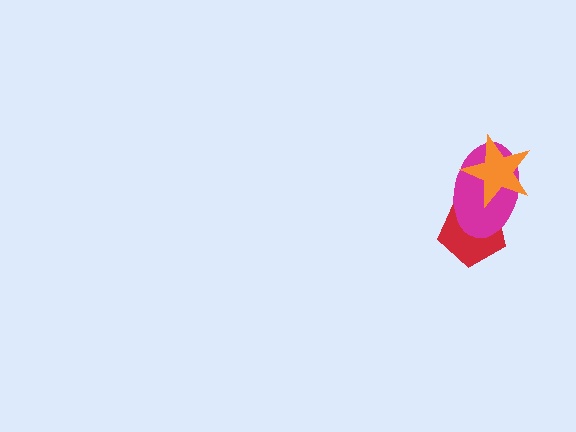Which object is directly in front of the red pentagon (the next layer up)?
The magenta ellipse is directly in front of the red pentagon.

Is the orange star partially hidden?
No, no other shape covers it.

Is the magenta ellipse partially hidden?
Yes, it is partially covered by another shape.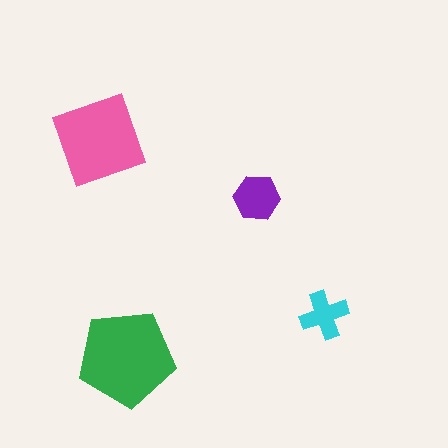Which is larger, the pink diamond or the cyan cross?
The pink diamond.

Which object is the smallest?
The cyan cross.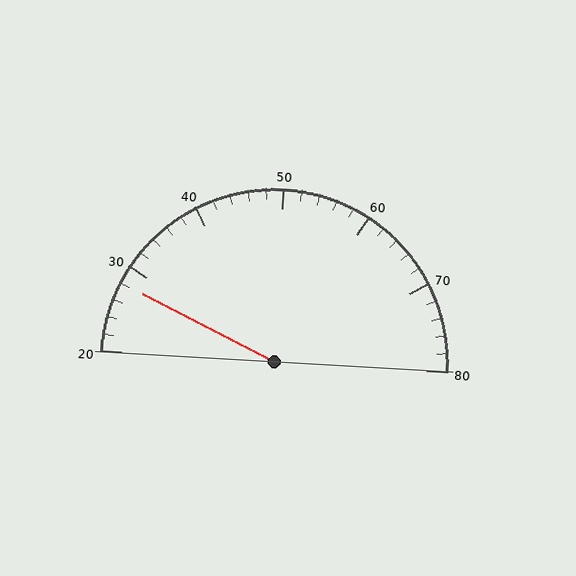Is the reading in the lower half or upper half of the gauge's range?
The reading is in the lower half of the range (20 to 80).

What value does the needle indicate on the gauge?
The needle indicates approximately 28.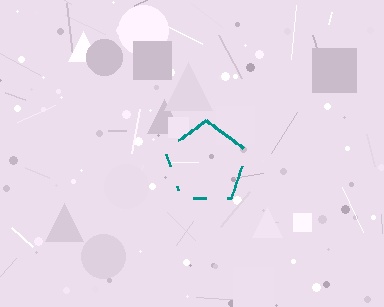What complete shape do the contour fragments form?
The contour fragments form a pentagon.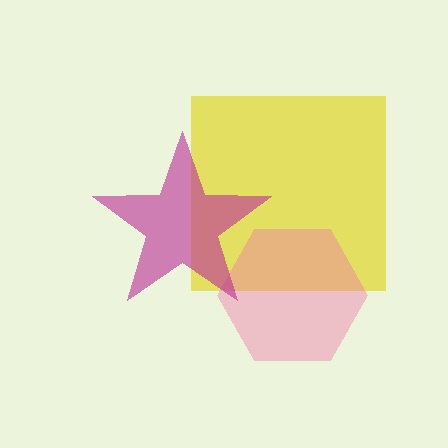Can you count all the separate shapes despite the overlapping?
Yes, there are 3 separate shapes.